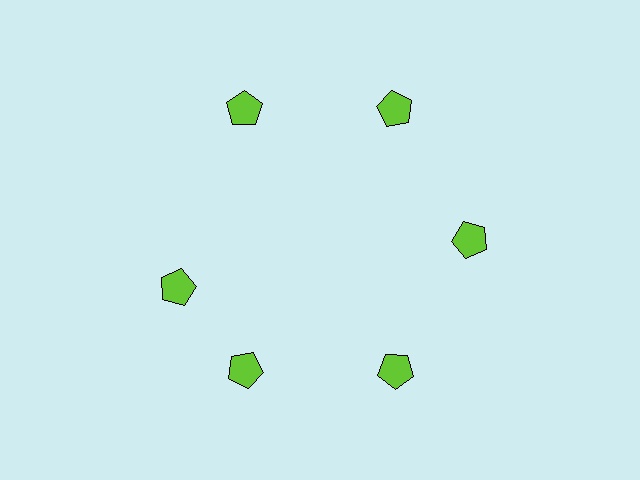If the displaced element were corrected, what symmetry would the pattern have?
It would have 6-fold rotational symmetry — the pattern would map onto itself every 60 degrees.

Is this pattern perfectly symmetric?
No. The 6 lime pentagons are arranged in a ring, but one element near the 9 o'clock position is rotated out of alignment along the ring, breaking the 6-fold rotational symmetry.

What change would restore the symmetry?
The symmetry would be restored by rotating it back into even spacing with its neighbors so that all 6 pentagons sit at equal angles and equal distance from the center.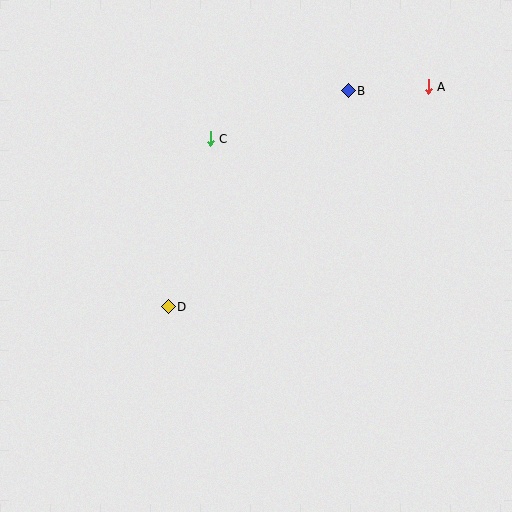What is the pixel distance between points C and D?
The distance between C and D is 173 pixels.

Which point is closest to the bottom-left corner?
Point D is closest to the bottom-left corner.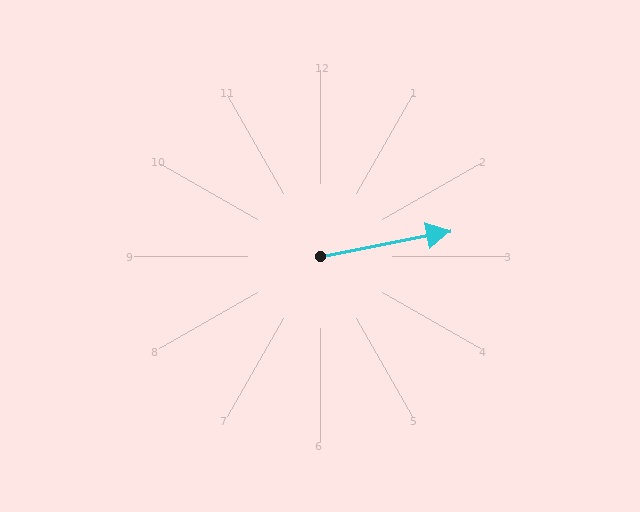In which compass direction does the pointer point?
East.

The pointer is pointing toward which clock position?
Roughly 3 o'clock.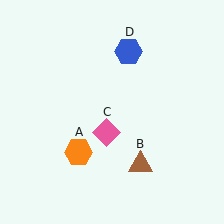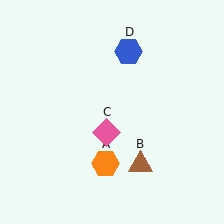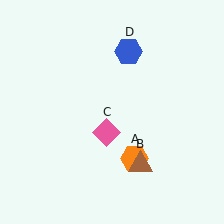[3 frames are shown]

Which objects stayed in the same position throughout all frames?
Brown triangle (object B) and pink diamond (object C) and blue hexagon (object D) remained stationary.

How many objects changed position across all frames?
1 object changed position: orange hexagon (object A).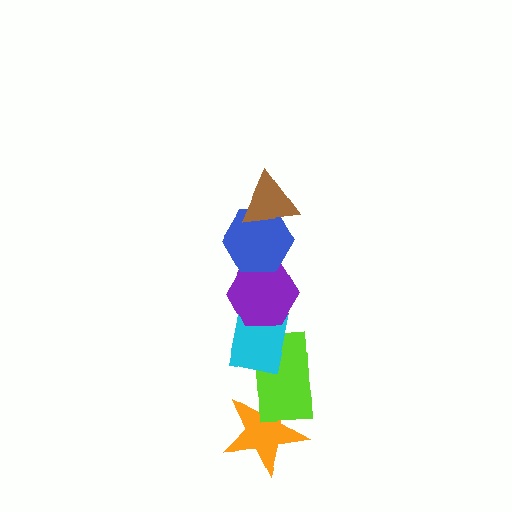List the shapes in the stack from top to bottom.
From top to bottom: the brown triangle, the blue hexagon, the purple hexagon, the cyan rectangle, the lime rectangle, the orange star.